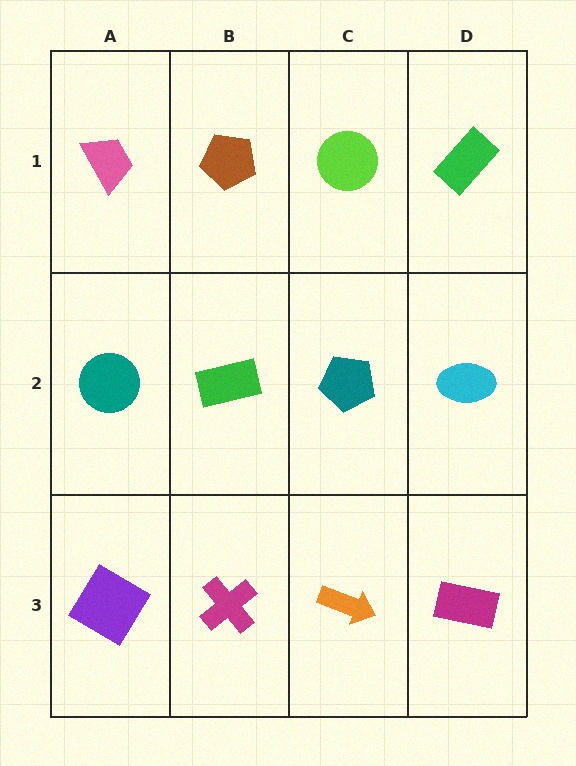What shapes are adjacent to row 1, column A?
A teal circle (row 2, column A), a brown pentagon (row 1, column B).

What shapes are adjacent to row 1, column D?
A cyan ellipse (row 2, column D), a lime circle (row 1, column C).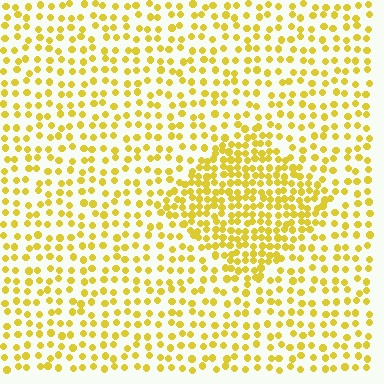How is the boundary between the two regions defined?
The boundary is defined by a change in element density (approximately 2.0x ratio). All elements are the same color, size, and shape.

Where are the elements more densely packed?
The elements are more densely packed inside the diamond boundary.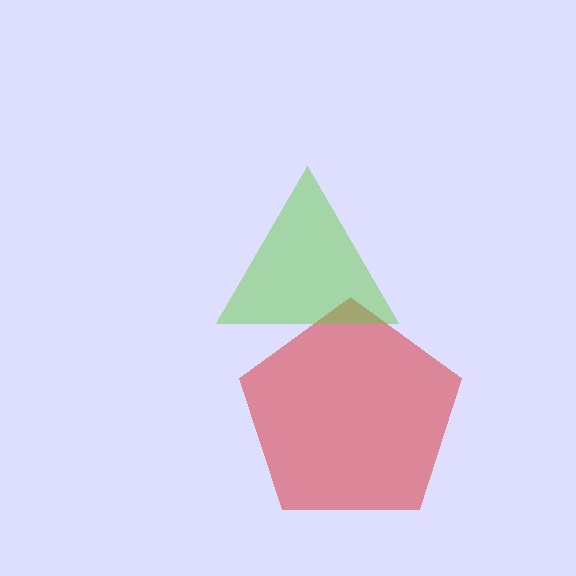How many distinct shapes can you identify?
There are 2 distinct shapes: a red pentagon, a lime triangle.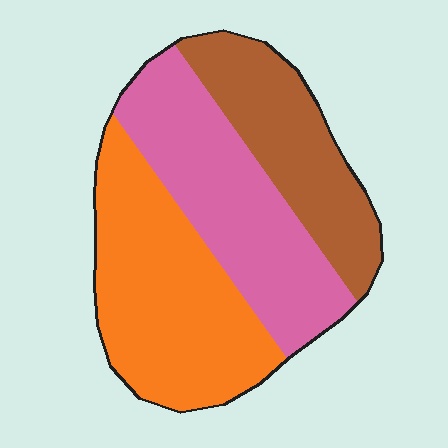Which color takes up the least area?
Brown, at roughly 25%.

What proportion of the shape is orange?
Orange covers around 40% of the shape.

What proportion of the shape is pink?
Pink takes up between a third and a half of the shape.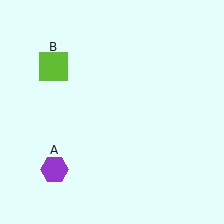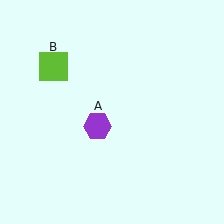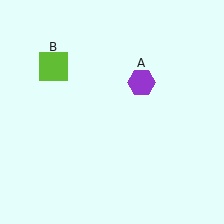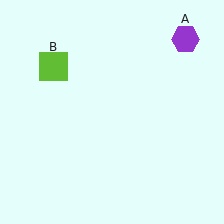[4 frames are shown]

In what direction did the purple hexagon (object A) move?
The purple hexagon (object A) moved up and to the right.